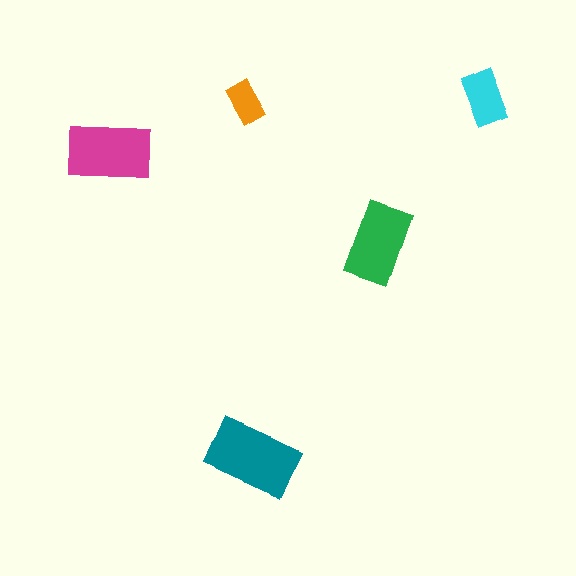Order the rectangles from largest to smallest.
the teal one, the magenta one, the green one, the cyan one, the orange one.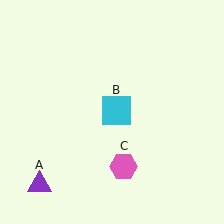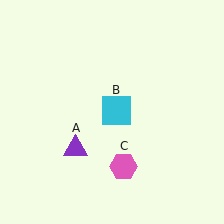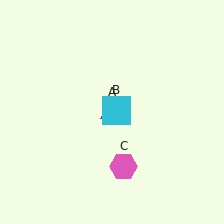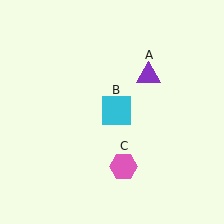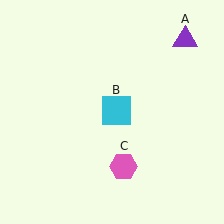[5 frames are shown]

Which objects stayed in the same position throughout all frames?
Cyan square (object B) and pink hexagon (object C) remained stationary.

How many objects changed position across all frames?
1 object changed position: purple triangle (object A).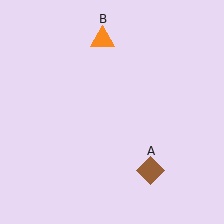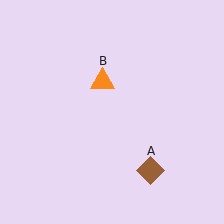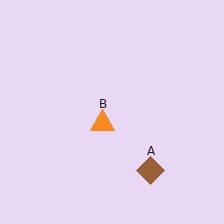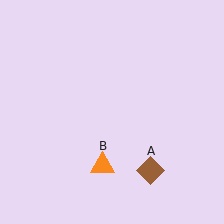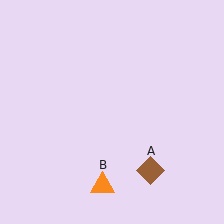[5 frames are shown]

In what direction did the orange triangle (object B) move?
The orange triangle (object B) moved down.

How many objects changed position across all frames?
1 object changed position: orange triangle (object B).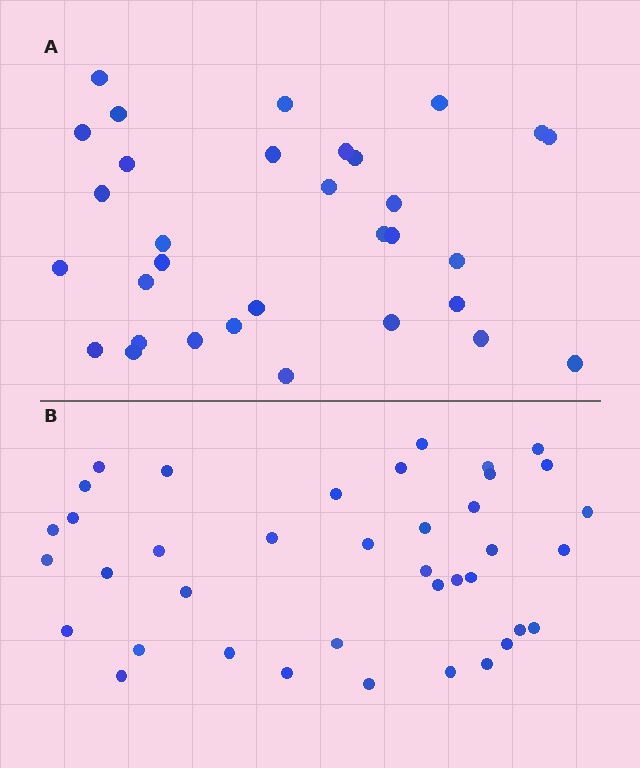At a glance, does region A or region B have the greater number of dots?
Region B (the bottom region) has more dots.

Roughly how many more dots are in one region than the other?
Region B has roughly 8 or so more dots than region A.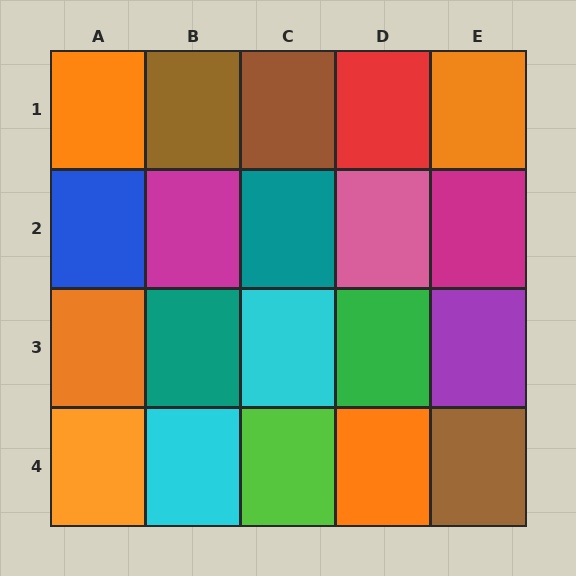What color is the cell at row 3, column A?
Orange.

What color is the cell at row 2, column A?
Blue.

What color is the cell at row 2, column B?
Magenta.